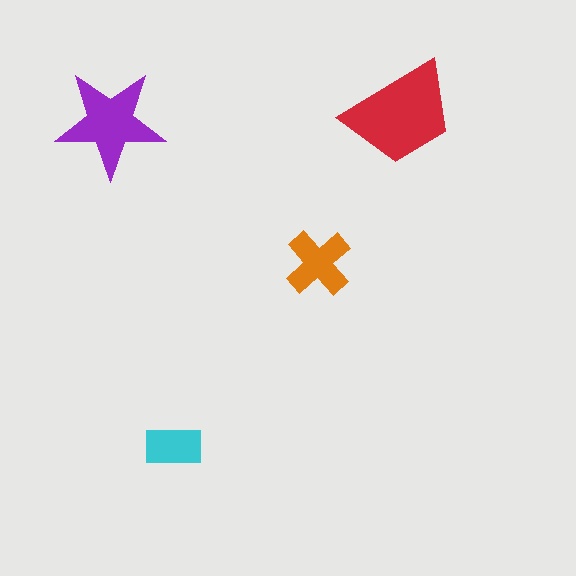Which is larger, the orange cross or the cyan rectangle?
The orange cross.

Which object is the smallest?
The cyan rectangle.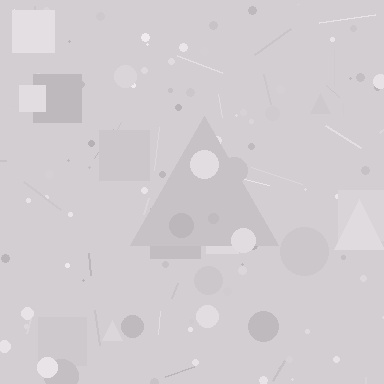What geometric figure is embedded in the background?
A triangle is embedded in the background.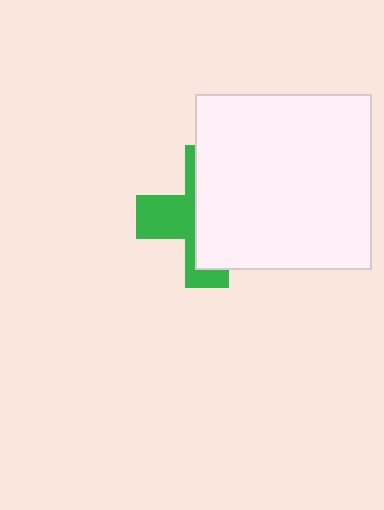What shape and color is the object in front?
The object in front is a white square.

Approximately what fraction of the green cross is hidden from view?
Roughly 60% of the green cross is hidden behind the white square.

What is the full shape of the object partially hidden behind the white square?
The partially hidden object is a green cross.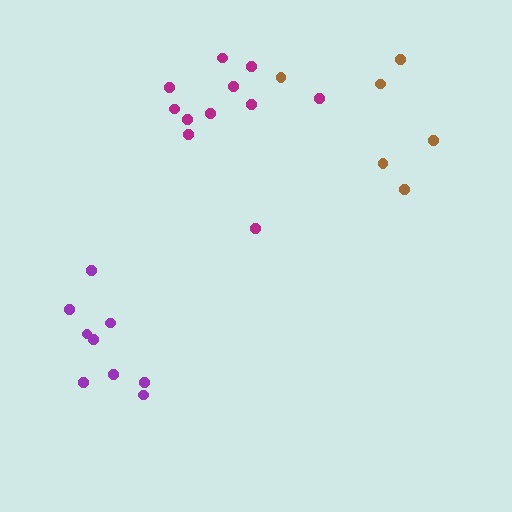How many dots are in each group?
Group 1: 9 dots, Group 2: 11 dots, Group 3: 6 dots (26 total).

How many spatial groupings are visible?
There are 3 spatial groupings.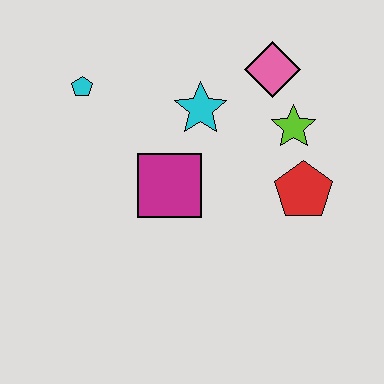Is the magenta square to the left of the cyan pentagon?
No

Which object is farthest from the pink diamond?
The cyan pentagon is farthest from the pink diamond.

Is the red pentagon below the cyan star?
Yes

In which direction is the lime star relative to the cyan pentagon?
The lime star is to the right of the cyan pentagon.